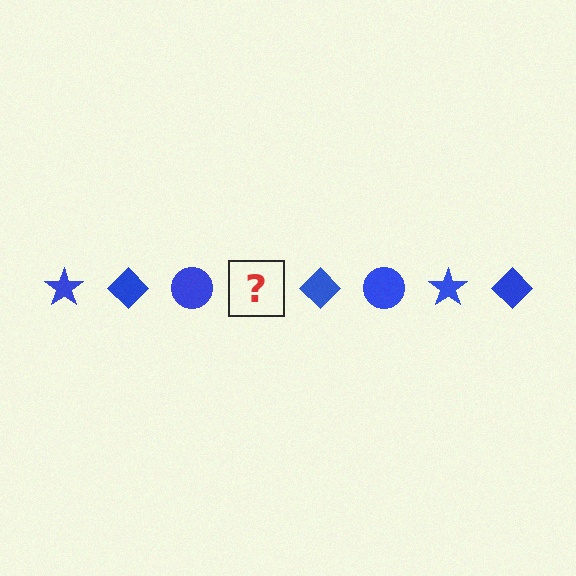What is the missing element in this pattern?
The missing element is a blue star.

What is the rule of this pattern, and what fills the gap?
The rule is that the pattern cycles through star, diamond, circle shapes in blue. The gap should be filled with a blue star.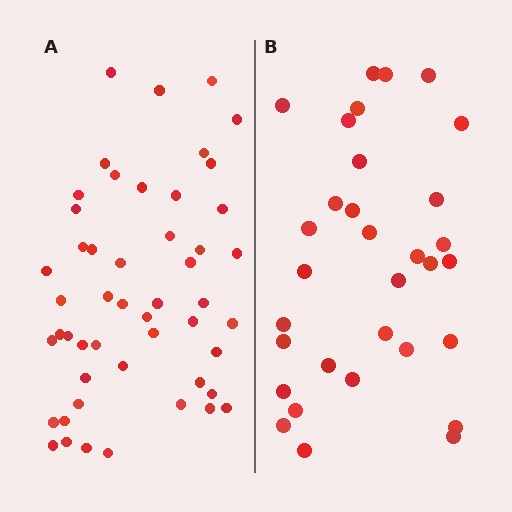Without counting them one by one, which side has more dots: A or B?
Region A (the left region) has more dots.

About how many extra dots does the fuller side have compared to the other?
Region A has approximately 20 more dots than region B.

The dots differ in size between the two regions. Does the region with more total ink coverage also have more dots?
No. Region B has more total ink coverage because its dots are larger, but region A actually contains more individual dots. Total area can be misleading — the number of items is what matters here.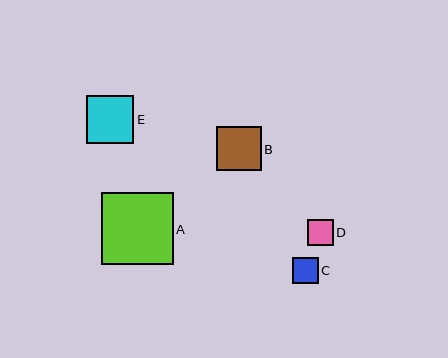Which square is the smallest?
Square D is the smallest with a size of approximately 26 pixels.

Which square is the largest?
Square A is the largest with a size of approximately 72 pixels.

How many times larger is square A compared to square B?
Square A is approximately 1.6 times the size of square B.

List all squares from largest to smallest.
From largest to smallest: A, E, B, C, D.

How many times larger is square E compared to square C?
Square E is approximately 1.8 times the size of square C.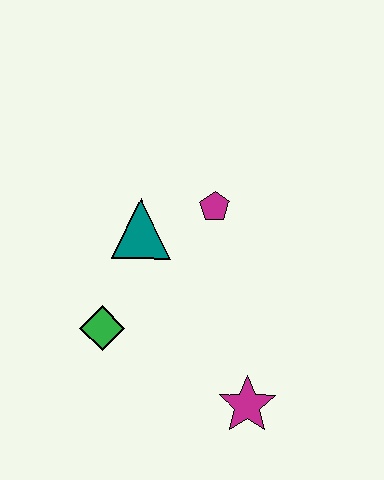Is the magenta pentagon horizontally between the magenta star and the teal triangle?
Yes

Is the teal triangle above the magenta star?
Yes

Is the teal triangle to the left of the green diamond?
No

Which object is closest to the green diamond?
The teal triangle is closest to the green diamond.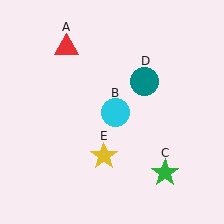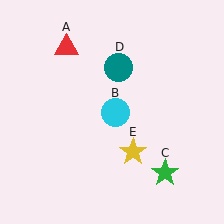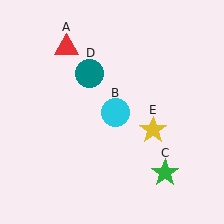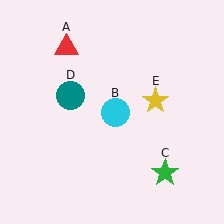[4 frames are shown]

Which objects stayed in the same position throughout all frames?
Red triangle (object A) and cyan circle (object B) and green star (object C) remained stationary.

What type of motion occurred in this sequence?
The teal circle (object D), yellow star (object E) rotated counterclockwise around the center of the scene.